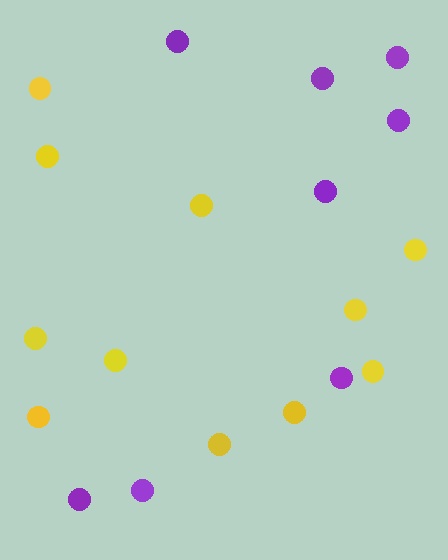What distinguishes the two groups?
There are 2 groups: one group of purple circles (8) and one group of yellow circles (11).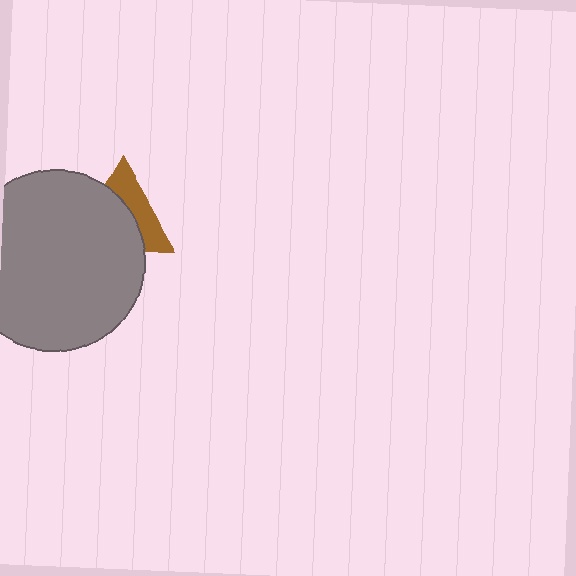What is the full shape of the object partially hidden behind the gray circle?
The partially hidden object is a brown triangle.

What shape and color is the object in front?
The object in front is a gray circle.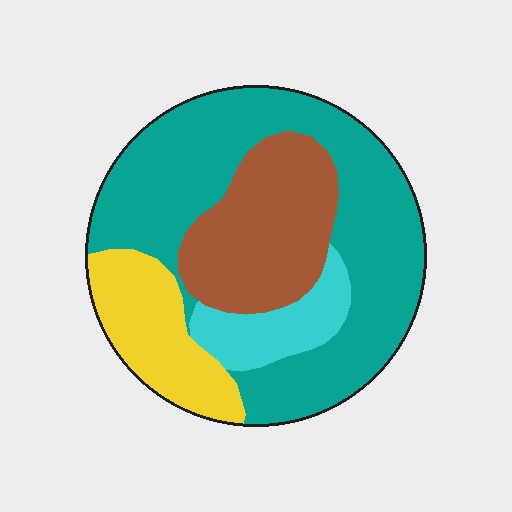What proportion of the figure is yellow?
Yellow takes up less than a quarter of the figure.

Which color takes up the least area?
Cyan, at roughly 10%.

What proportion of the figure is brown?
Brown takes up about one quarter (1/4) of the figure.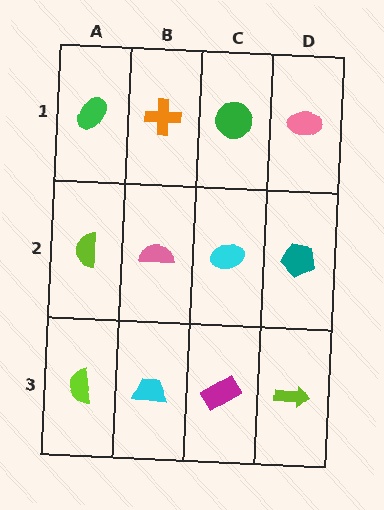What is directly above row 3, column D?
A teal pentagon.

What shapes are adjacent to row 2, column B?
An orange cross (row 1, column B), a cyan trapezoid (row 3, column B), a lime semicircle (row 2, column A), a cyan ellipse (row 2, column C).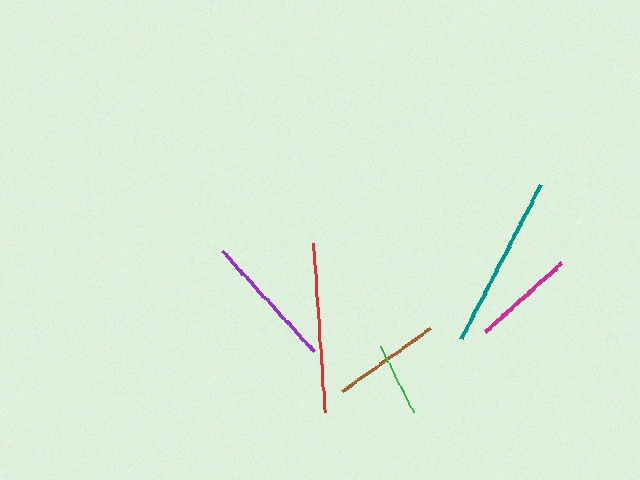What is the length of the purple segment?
The purple segment is approximately 136 pixels long.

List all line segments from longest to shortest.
From longest to shortest: teal, red, purple, brown, magenta, green.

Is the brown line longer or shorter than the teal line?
The teal line is longer than the brown line.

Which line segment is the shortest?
The green line is the shortest at approximately 74 pixels.